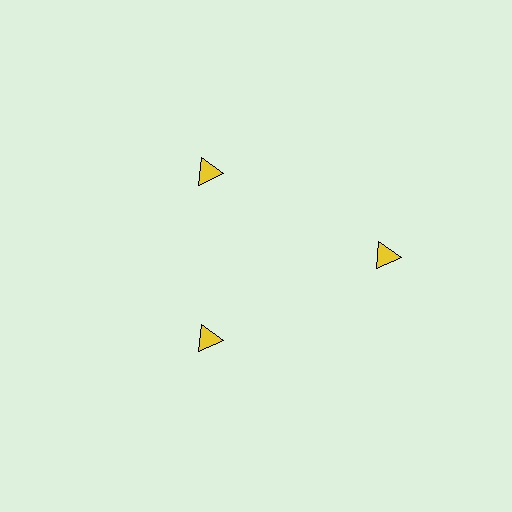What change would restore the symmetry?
The symmetry would be restored by moving it inward, back onto the ring so that all 3 triangles sit at equal angles and equal distance from the center.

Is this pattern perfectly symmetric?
No. The 3 yellow triangles are arranged in a ring, but one element near the 3 o'clock position is pushed outward from the center, breaking the 3-fold rotational symmetry.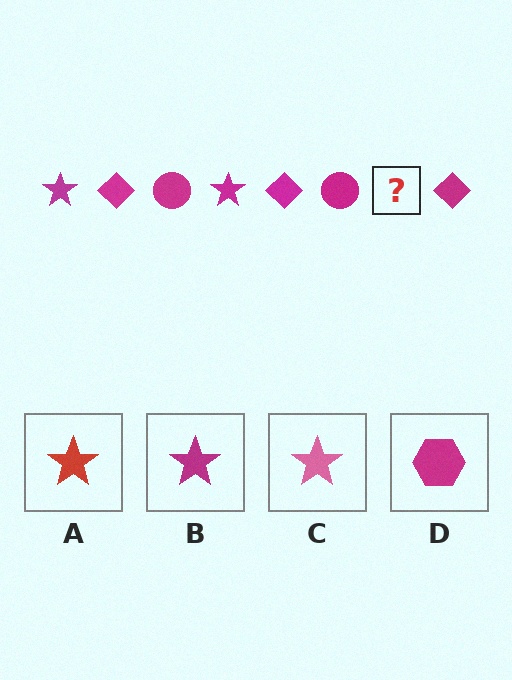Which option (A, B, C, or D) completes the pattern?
B.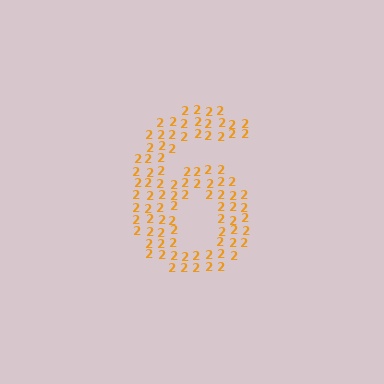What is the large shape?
The large shape is the digit 6.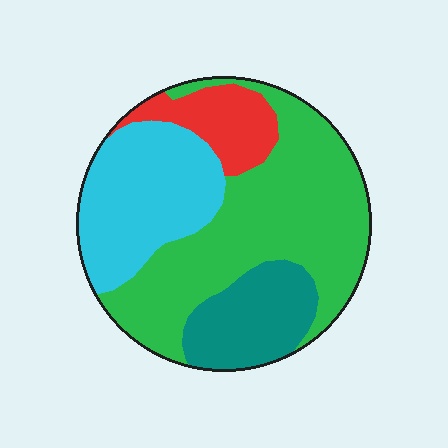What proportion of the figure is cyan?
Cyan covers 26% of the figure.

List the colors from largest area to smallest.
From largest to smallest: green, cyan, teal, red.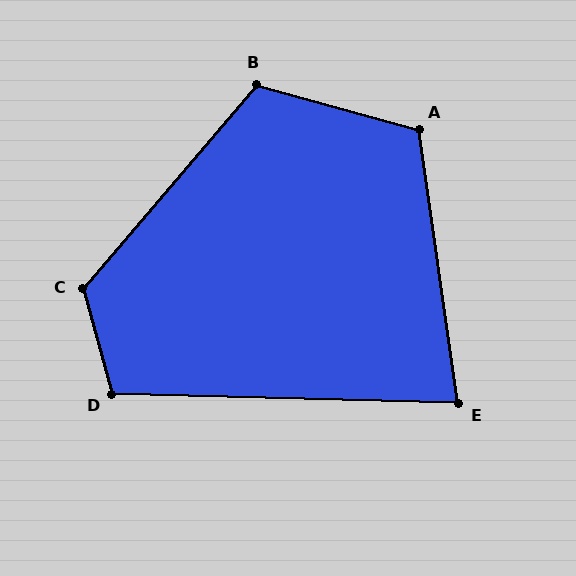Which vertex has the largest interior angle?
C, at approximately 124 degrees.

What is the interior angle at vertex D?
Approximately 107 degrees (obtuse).